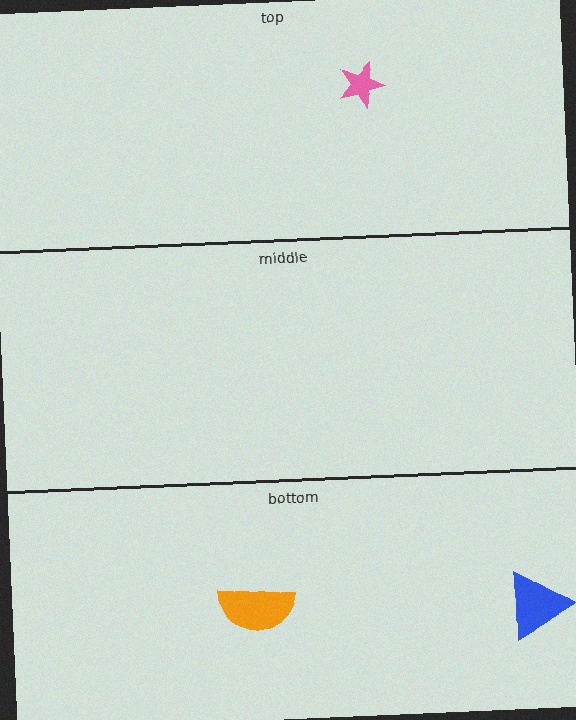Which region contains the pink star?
The top region.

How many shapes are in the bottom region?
2.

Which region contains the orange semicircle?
The bottom region.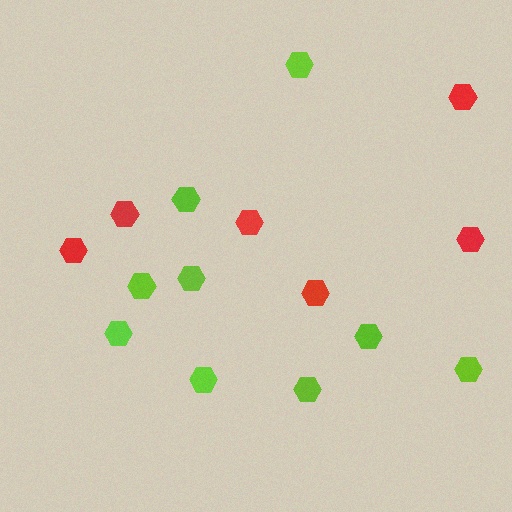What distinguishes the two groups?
There are 2 groups: one group of lime hexagons (9) and one group of red hexagons (6).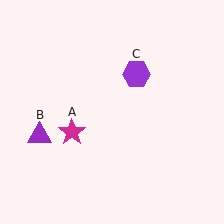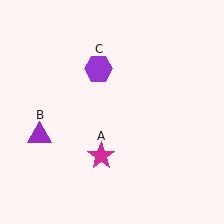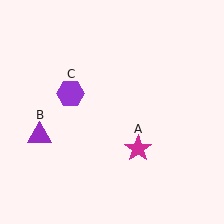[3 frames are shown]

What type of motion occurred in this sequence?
The magenta star (object A), purple hexagon (object C) rotated counterclockwise around the center of the scene.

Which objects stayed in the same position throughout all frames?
Purple triangle (object B) remained stationary.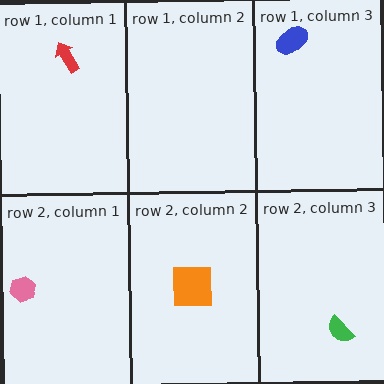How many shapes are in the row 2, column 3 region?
1.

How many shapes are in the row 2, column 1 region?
1.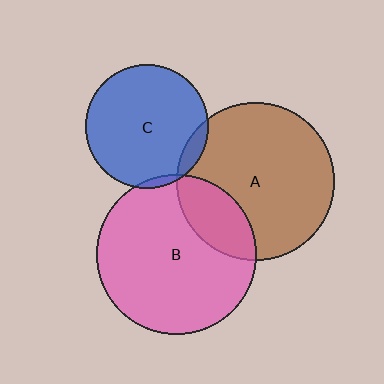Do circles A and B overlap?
Yes.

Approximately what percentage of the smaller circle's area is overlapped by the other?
Approximately 20%.